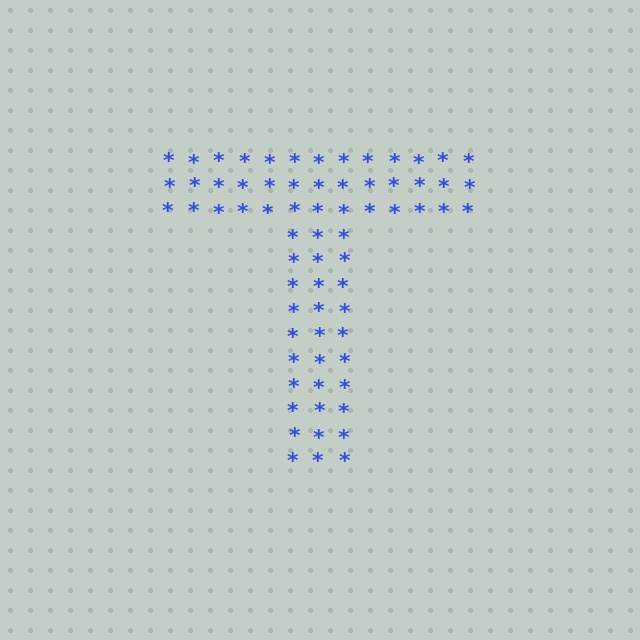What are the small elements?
The small elements are asterisks.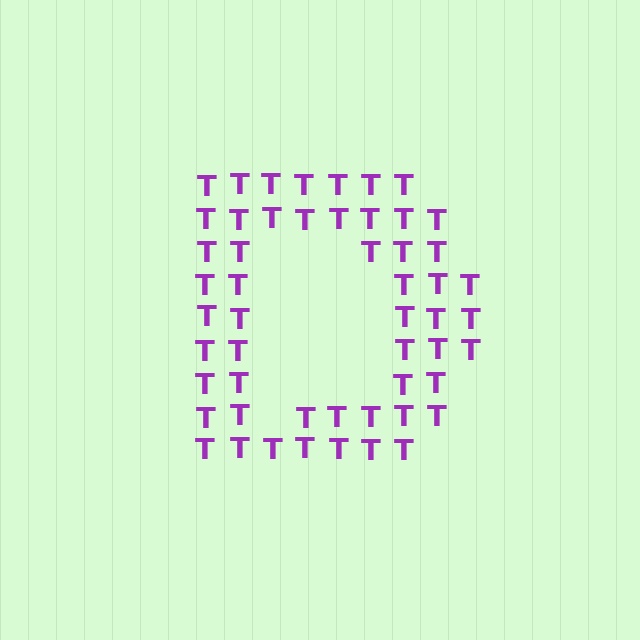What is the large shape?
The large shape is the letter D.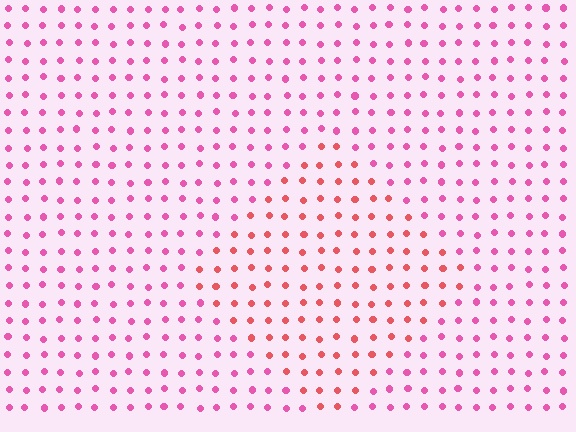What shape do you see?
I see a diamond.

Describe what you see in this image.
The image is filled with small pink elements in a uniform arrangement. A diamond-shaped region is visible where the elements are tinted to a slightly different hue, forming a subtle color boundary.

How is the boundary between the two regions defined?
The boundary is defined purely by a slight shift in hue (about 33 degrees). Spacing, size, and orientation are identical on both sides.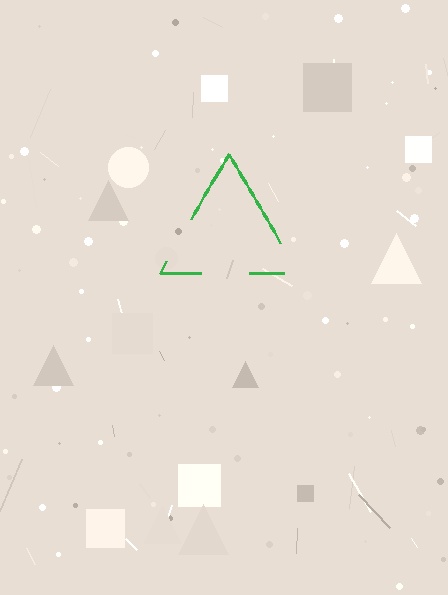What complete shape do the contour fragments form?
The contour fragments form a triangle.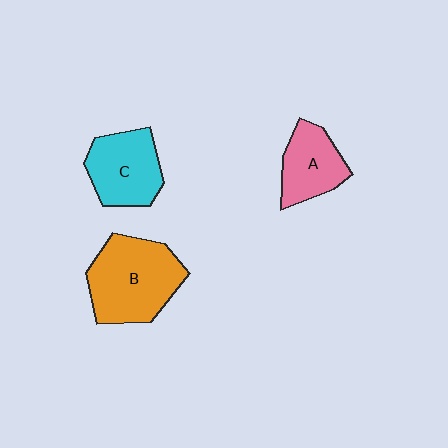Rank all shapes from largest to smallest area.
From largest to smallest: B (orange), C (cyan), A (pink).